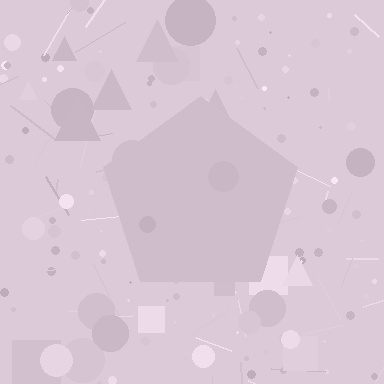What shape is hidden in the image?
A pentagon is hidden in the image.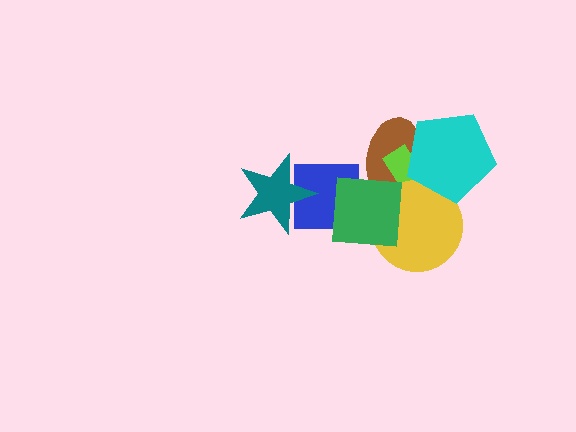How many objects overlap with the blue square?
3 objects overlap with the blue square.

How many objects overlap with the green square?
4 objects overlap with the green square.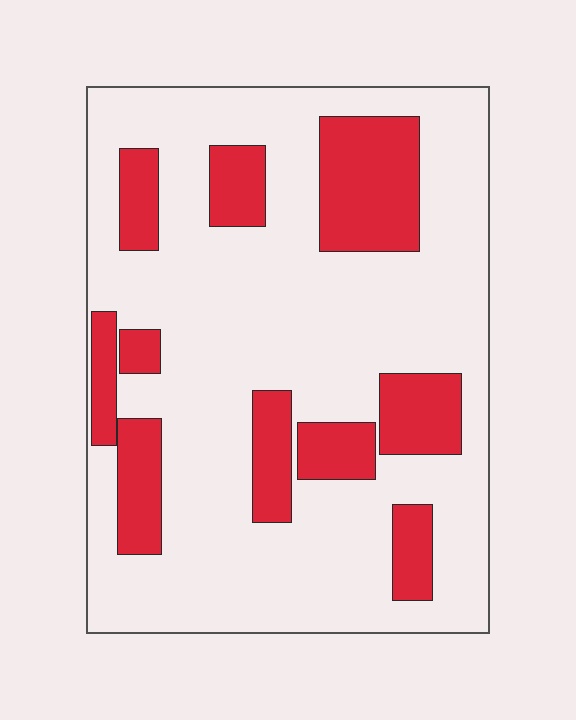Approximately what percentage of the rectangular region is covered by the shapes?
Approximately 25%.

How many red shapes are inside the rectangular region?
10.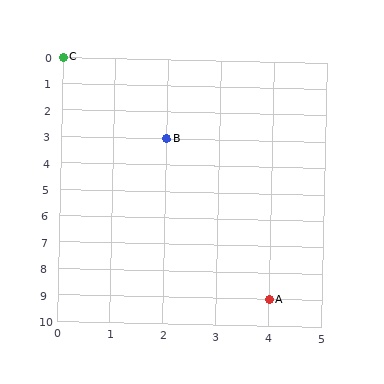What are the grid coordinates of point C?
Point C is at grid coordinates (0, 0).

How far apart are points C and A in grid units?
Points C and A are 4 columns and 9 rows apart (about 9.8 grid units diagonally).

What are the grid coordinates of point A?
Point A is at grid coordinates (4, 9).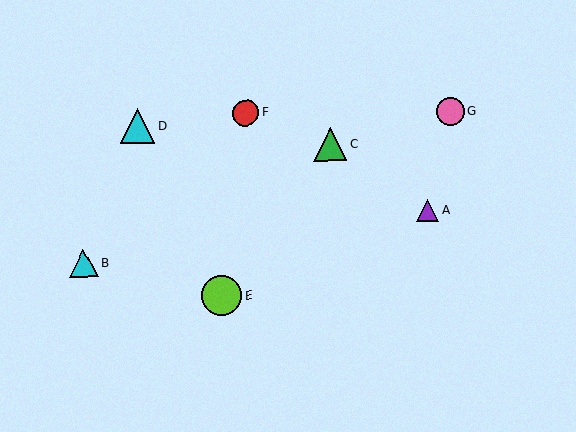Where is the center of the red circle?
The center of the red circle is at (245, 113).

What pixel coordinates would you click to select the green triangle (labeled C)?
Click at (330, 144) to select the green triangle C.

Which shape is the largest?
The lime circle (labeled E) is the largest.